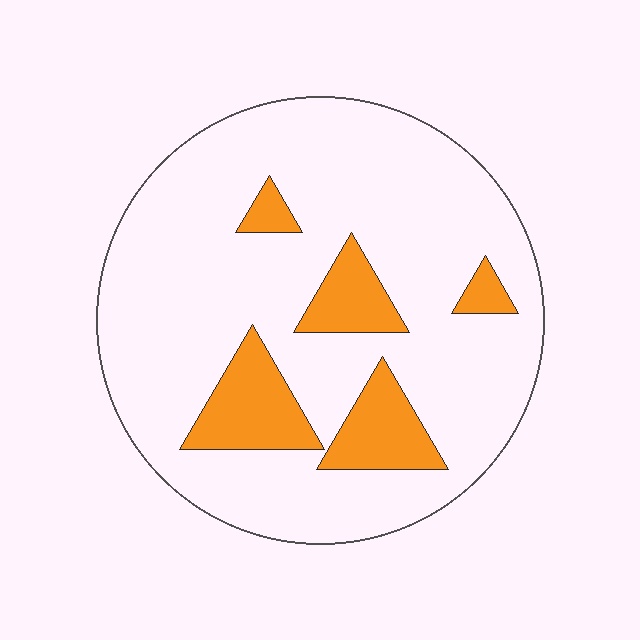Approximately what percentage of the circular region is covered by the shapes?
Approximately 15%.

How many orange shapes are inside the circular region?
5.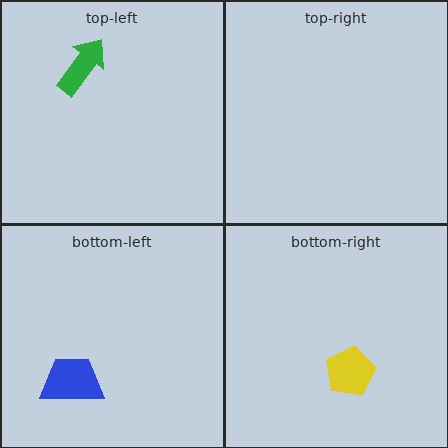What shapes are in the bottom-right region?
The yellow pentagon.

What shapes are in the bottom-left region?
The blue trapezoid.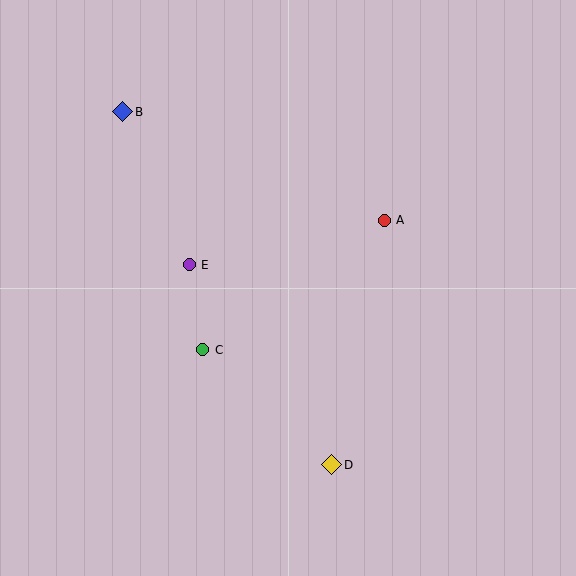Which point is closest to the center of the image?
Point E at (189, 265) is closest to the center.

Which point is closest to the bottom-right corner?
Point D is closest to the bottom-right corner.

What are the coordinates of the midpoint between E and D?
The midpoint between E and D is at (260, 365).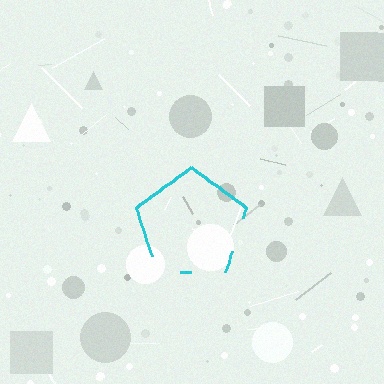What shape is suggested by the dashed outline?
The dashed outline suggests a pentagon.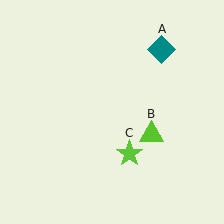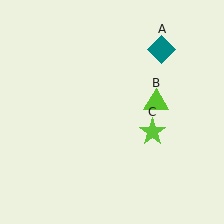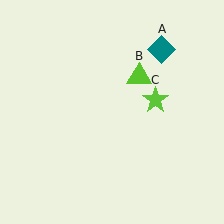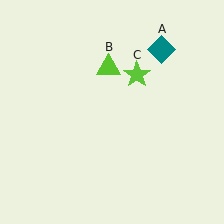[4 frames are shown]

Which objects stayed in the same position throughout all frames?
Teal diamond (object A) remained stationary.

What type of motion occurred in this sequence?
The lime triangle (object B), lime star (object C) rotated counterclockwise around the center of the scene.